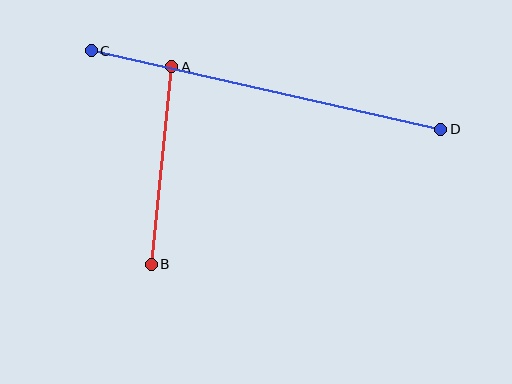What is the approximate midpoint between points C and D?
The midpoint is at approximately (266, 90) pixels.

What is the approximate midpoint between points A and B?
The midpoint is at approximately (162, 165) pixels.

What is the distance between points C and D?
The distance is approximately 358 pixels.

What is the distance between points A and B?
The distance is approximately 198 pixels.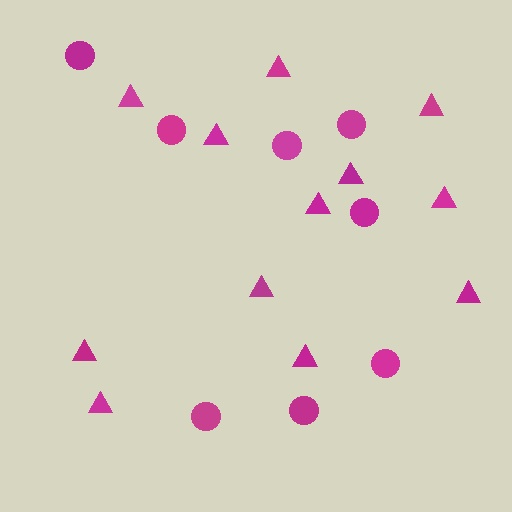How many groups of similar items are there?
There are 2 groups: one group of circles (8) and one group of triangles (12).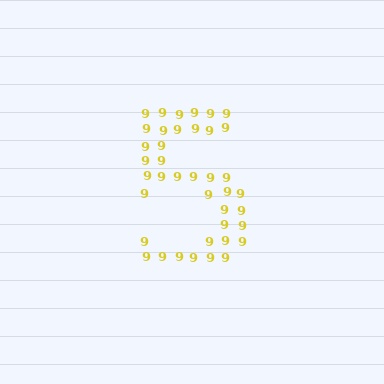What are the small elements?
The small elements are digit 9's.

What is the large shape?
The large shape is the digit 5.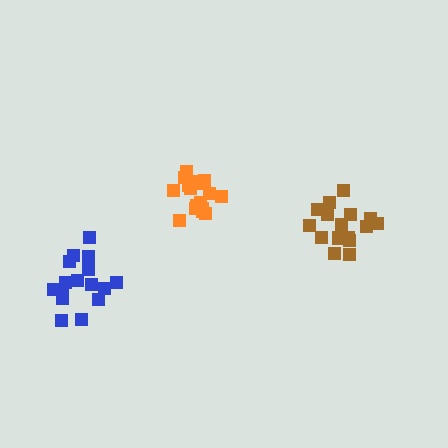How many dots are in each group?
Group 1: 16 dots, Group 2: 17 dots, Group 3: 17 dots (50 total).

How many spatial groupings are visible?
There are 3 spatial groupings.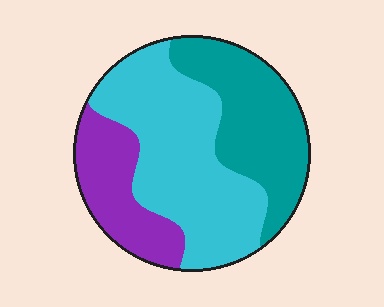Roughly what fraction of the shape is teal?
Teal covers 32% of the shape.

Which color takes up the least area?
Purple, at roughly 20%.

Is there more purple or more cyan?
Cyan.